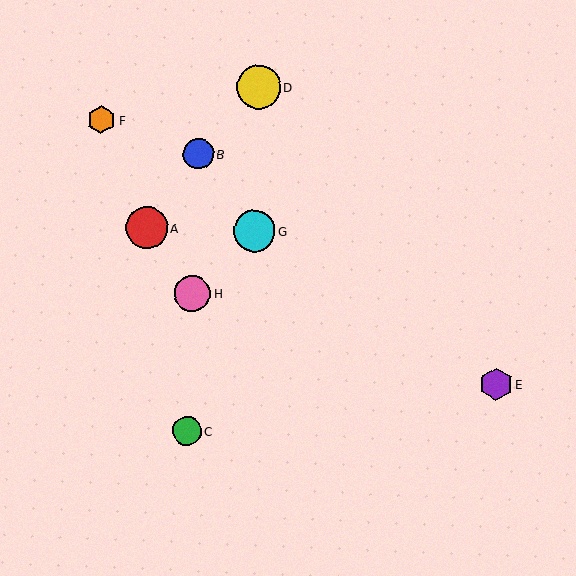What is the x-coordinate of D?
Object D is at x≈259.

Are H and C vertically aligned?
Yes, both are at x≈193.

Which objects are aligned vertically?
Objects B, C, H are aligned vertically.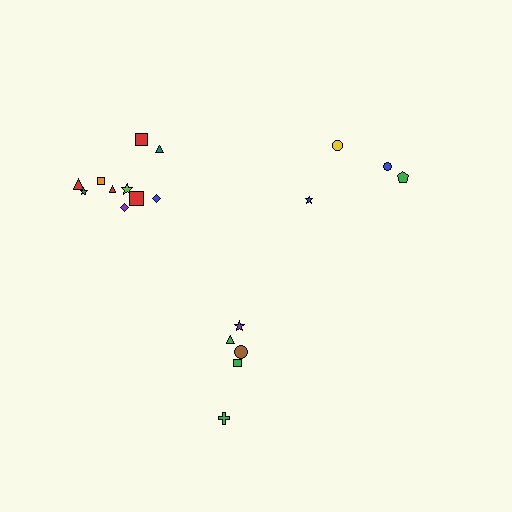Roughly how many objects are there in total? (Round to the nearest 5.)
Roughly 20 objects in total.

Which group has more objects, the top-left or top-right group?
The top-left group.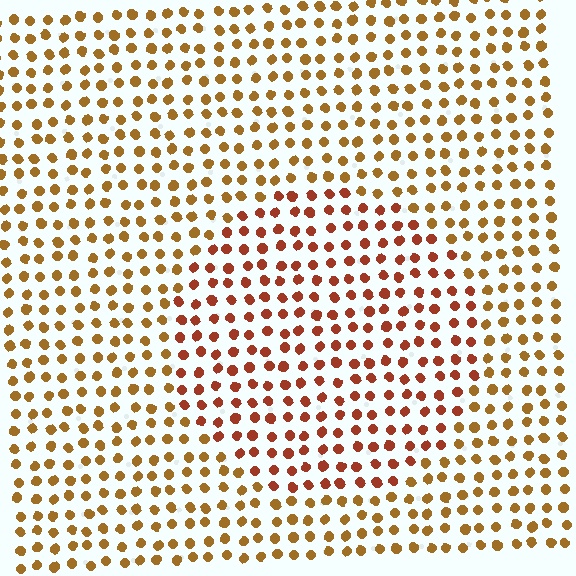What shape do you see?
I see a circle.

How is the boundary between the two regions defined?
The boundary is defined purely by a slight shift in hue (about 27 degrees). Spacing, size, and orientation are identical on both sides.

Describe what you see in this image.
The image is filled with small brown elements in a uniform arrangement. A circle-shaped region is visible where the elements are tinted to a slightly different hue, forming a subtle color boundary.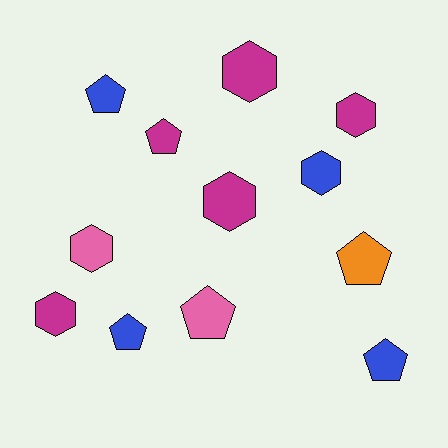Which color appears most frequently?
Magenta, with 5 objects.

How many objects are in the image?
There are 12 objects.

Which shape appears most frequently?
Pentagon, with 6 objects.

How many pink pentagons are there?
There is 1 pink pentagon.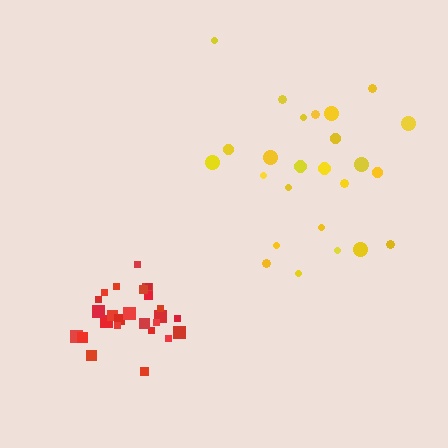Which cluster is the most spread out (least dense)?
Yellow.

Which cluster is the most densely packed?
Red.